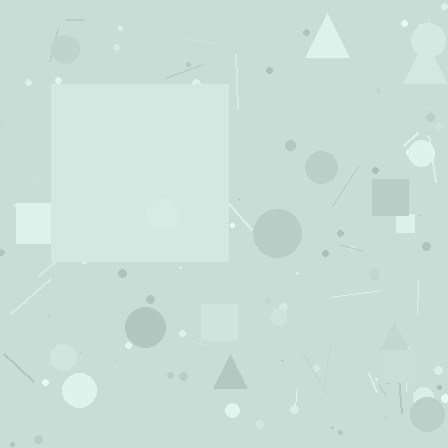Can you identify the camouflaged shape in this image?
The camouflaged shape is a square.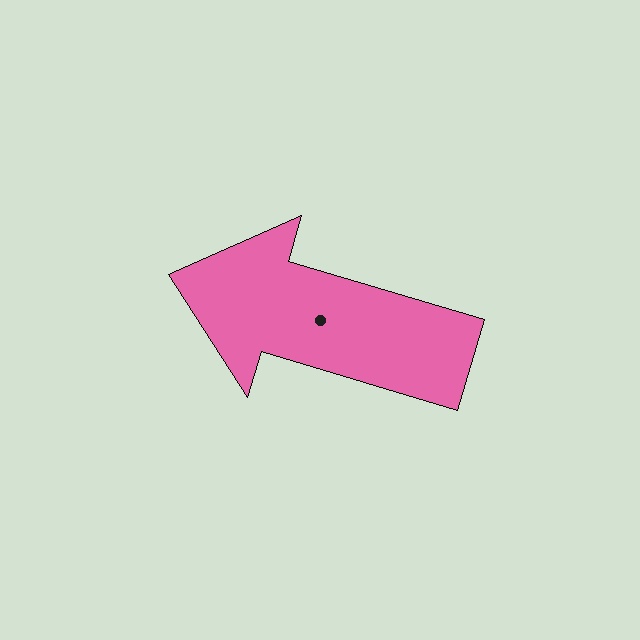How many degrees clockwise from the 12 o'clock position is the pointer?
Approximately 287 degrees.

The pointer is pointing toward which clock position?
Roughly 10 o'clock.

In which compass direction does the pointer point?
West.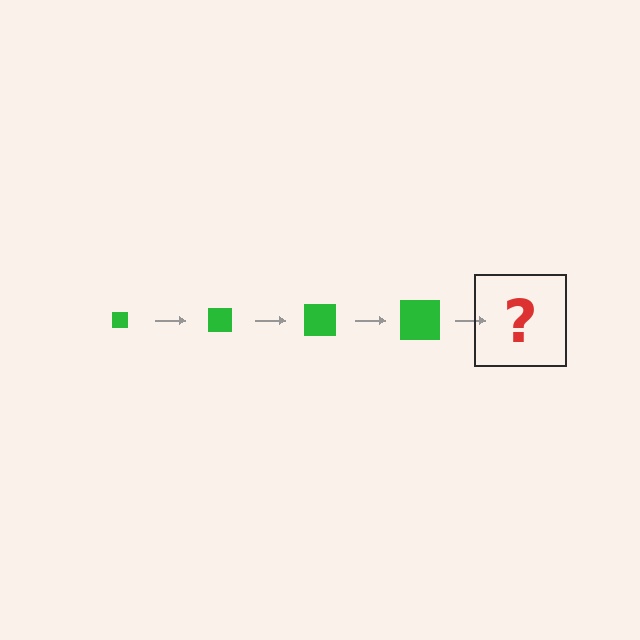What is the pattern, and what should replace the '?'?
The pattern is that the square gets progressively larger each step. The '?' should be a green square, larger than the previous one.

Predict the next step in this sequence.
The next step is a green square, larger than the previous one.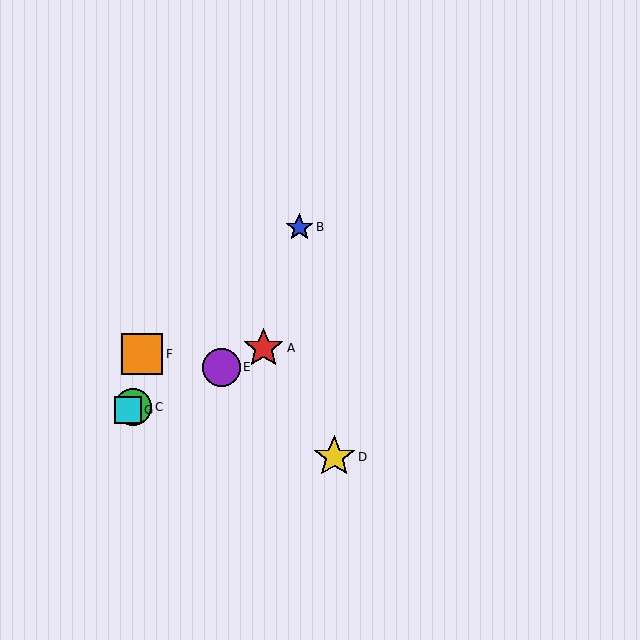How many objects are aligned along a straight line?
4 objects (A, C, E, G) are aligned along a straight line.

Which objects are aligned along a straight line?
Objects A, C, E, G are aligned along a straight line.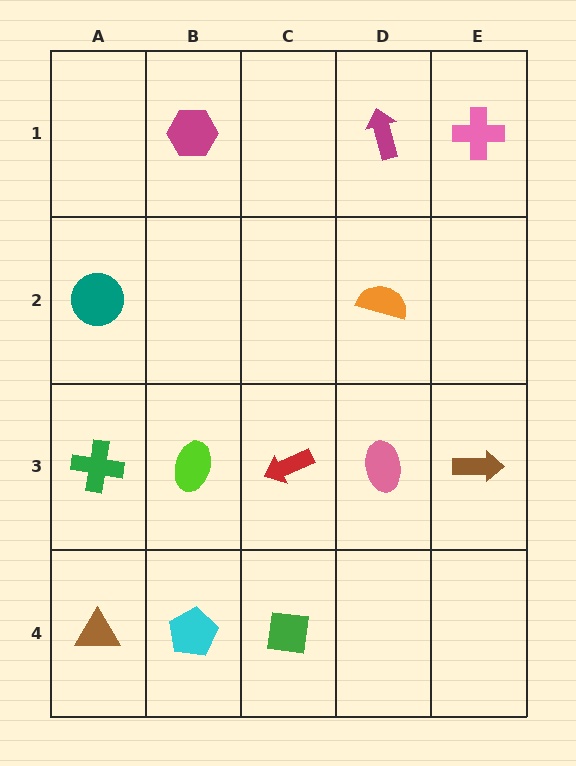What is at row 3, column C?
A red arrow.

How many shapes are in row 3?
5 shapes.